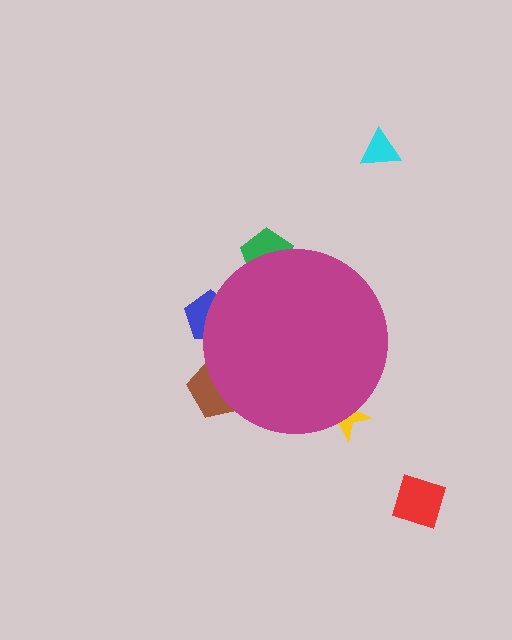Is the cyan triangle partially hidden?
No, the cyan triangle is fully visible.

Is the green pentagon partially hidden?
Yes, the green pentagon is partially hidden behind the magenta circle.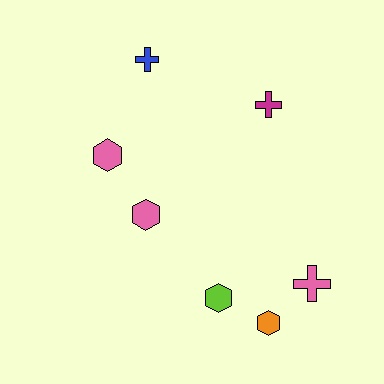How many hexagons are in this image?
There are 4 hexagons.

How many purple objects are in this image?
There are no purple objects.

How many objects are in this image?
There are 7 objects.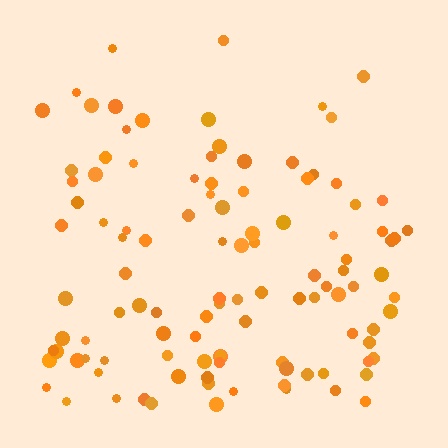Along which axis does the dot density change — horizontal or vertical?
Vertical.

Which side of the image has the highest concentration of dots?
The bottom.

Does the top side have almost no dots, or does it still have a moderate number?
Still a moderate number, just noticeably fewer than the bottom.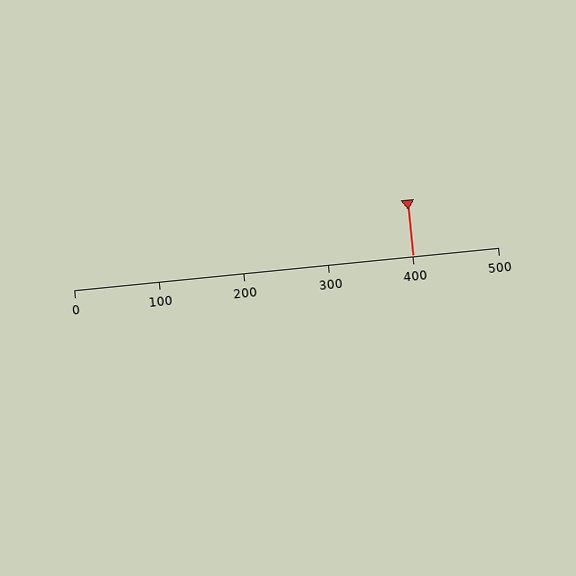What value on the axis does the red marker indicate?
The marker indicates approximately 400.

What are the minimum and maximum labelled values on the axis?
The axis runs from 0 to 500.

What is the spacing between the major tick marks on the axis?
The major ticks are spaced 100 apart.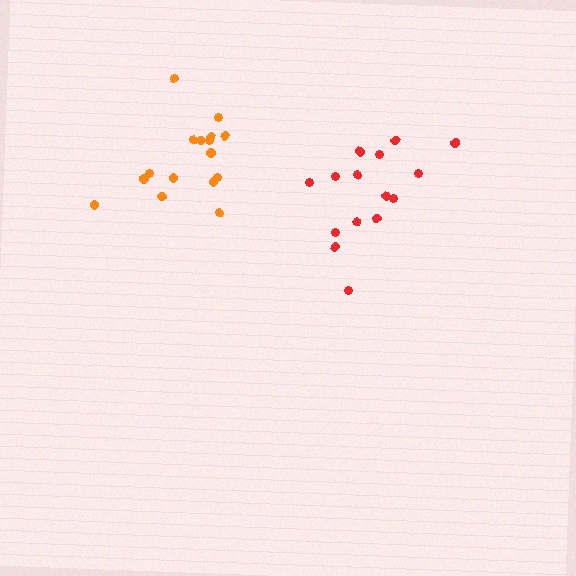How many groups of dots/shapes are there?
There are 2 groups.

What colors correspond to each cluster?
The clusters are colored: red, orange.